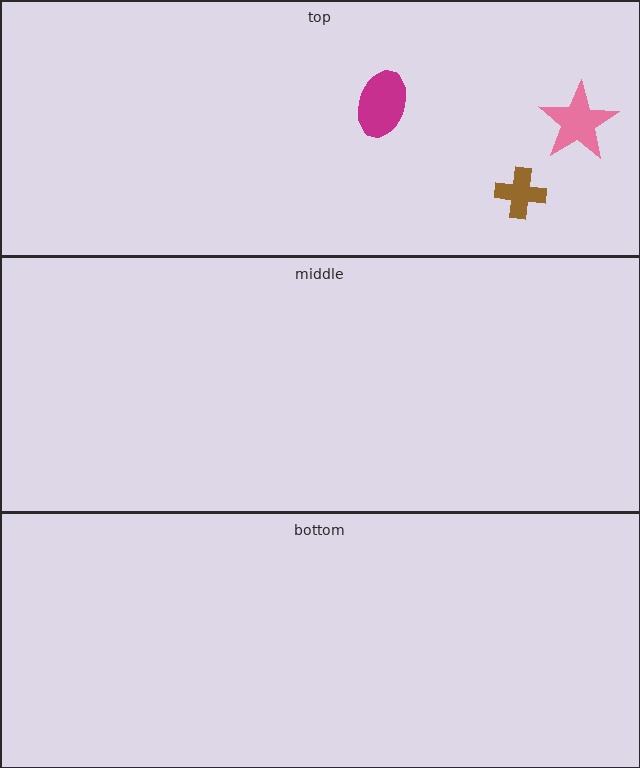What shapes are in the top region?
The brown cross, the magenta ellipse, the pink star.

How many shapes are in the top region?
3.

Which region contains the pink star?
The top region.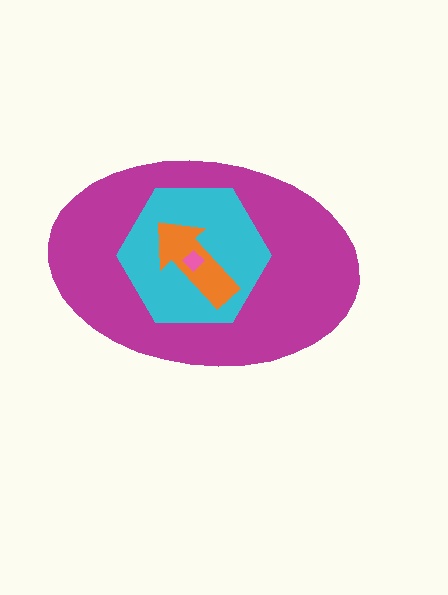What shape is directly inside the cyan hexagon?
The orange arrow.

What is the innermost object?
The pink diamond.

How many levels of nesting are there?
4.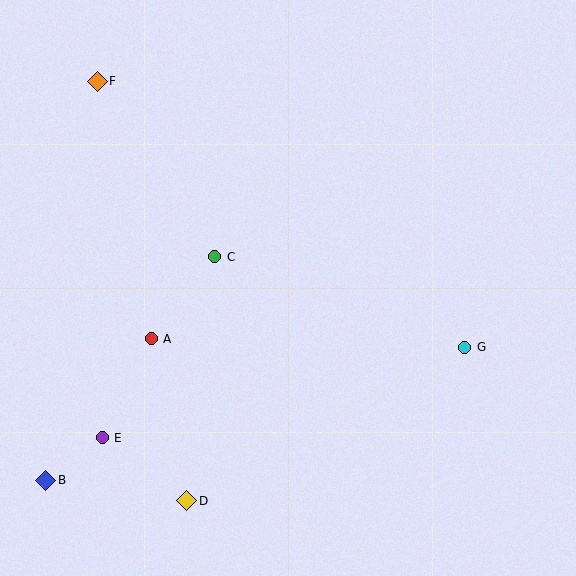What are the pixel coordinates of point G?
Point G is at (465, 347).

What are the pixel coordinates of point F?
Point F is at (97, 82).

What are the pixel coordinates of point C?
Point C is at (215, 257).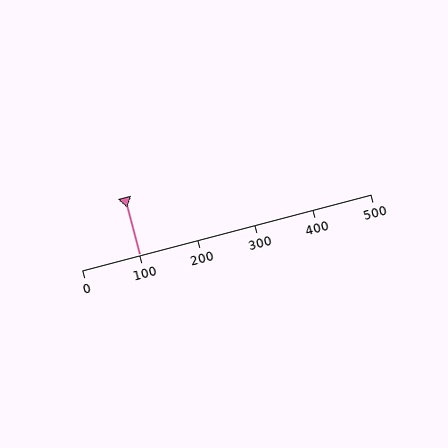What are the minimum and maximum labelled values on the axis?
The axis runs from 0 to 500.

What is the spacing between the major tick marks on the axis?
The major ticks are spaced 100 apart.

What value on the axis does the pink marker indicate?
The marker indicates approximately 100.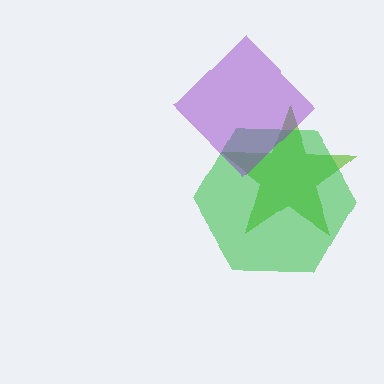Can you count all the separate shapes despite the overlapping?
Yes, there are 3 separate shapes.